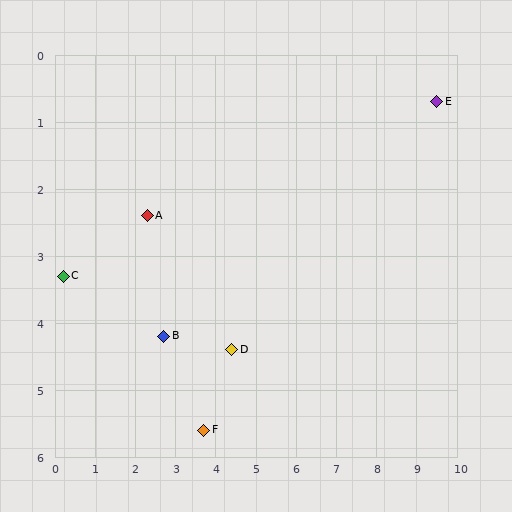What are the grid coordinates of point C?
Point C is at approximately (0.2, 3.3).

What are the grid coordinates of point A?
Point A is at approximately (2.3, 2.4).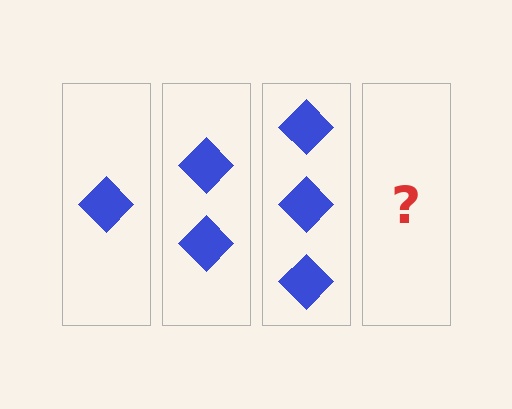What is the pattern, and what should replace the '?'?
The pattern is that each step adds one more diamond. The '?' should be 4 diamonds.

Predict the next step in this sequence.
The next step is 4 diamonds.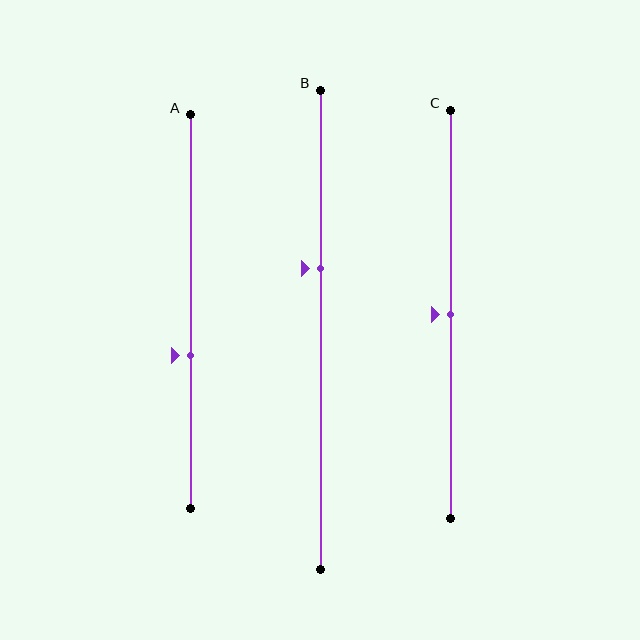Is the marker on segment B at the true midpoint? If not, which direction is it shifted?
No, the marker on segment B is shifted upward by about 13% of the segment length.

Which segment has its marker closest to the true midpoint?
Segment C has its marker closest to the true midpoint.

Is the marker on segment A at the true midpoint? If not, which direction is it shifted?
No, the marker on segment A is shifted downward by about 11% of the segment length.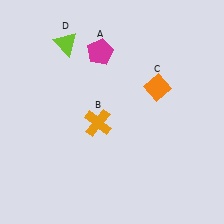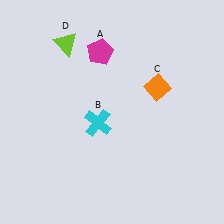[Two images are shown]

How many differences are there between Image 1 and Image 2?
There is 1 difference between the two images.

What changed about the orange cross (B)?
In Image 1, B is orange. In Image 2, it changed to cyan.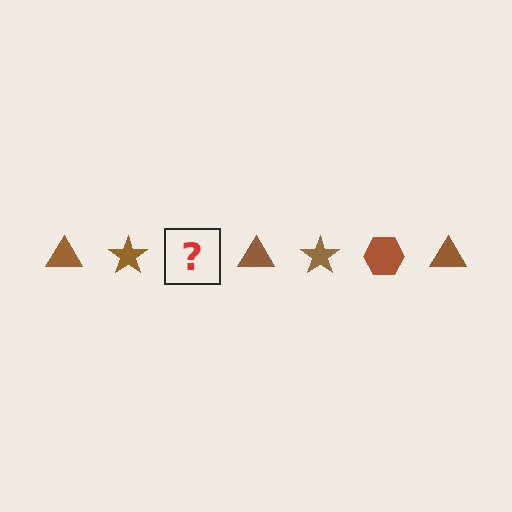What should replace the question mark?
The question mark should be replaced with a brown hexagon.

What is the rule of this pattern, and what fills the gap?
The rule is that the pattern cycles through triangle, star, hexagon shapes in brown. The gap should be filled with a brown hexagon.